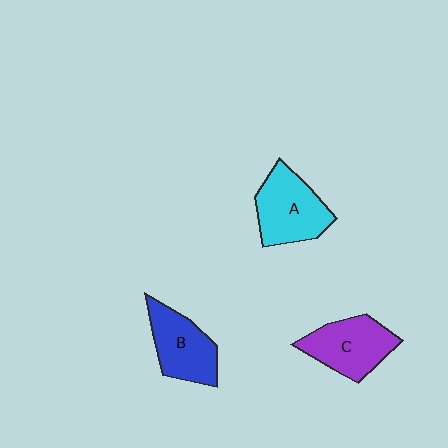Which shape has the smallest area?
Shape B (blue).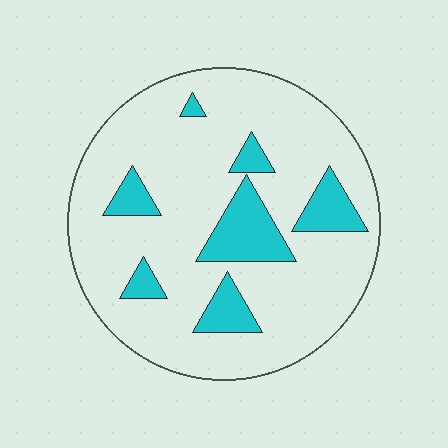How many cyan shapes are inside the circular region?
7.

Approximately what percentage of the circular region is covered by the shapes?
Approximately 15%.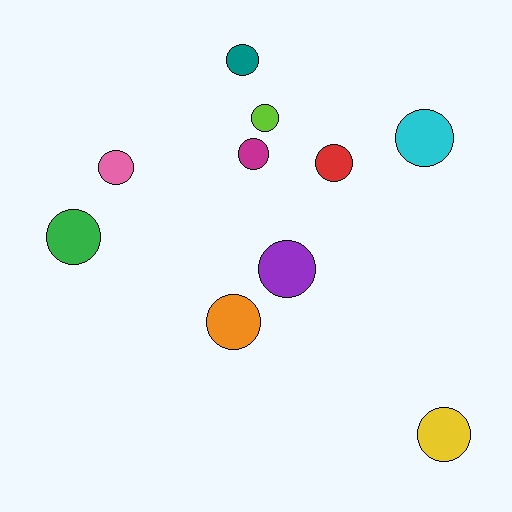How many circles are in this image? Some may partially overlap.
There are 10 circles.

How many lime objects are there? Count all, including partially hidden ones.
There is 1 lime object.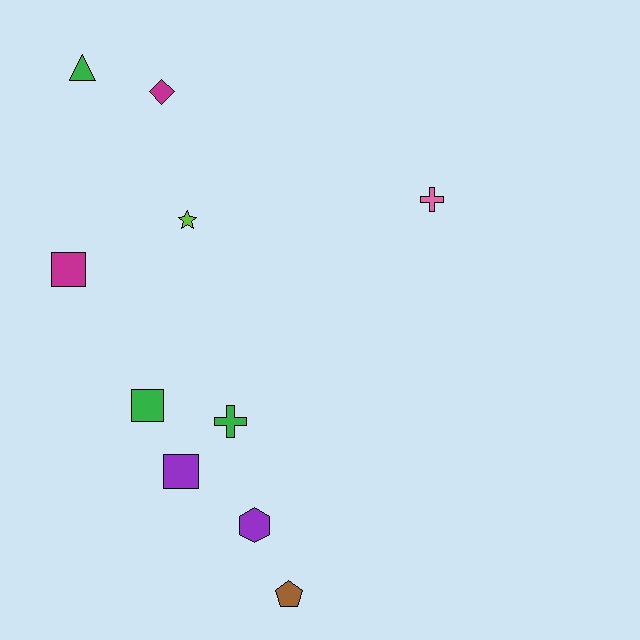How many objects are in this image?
There are 10 objects.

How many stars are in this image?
There is 1 star.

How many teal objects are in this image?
There are no teal objects.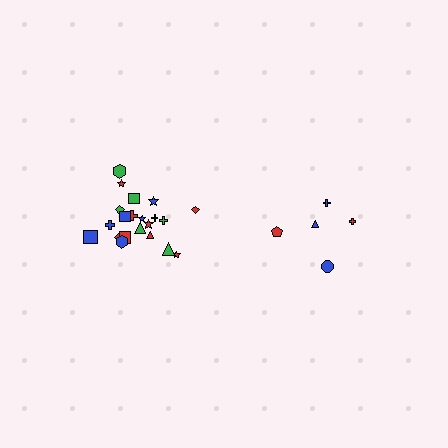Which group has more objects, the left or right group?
The left group.